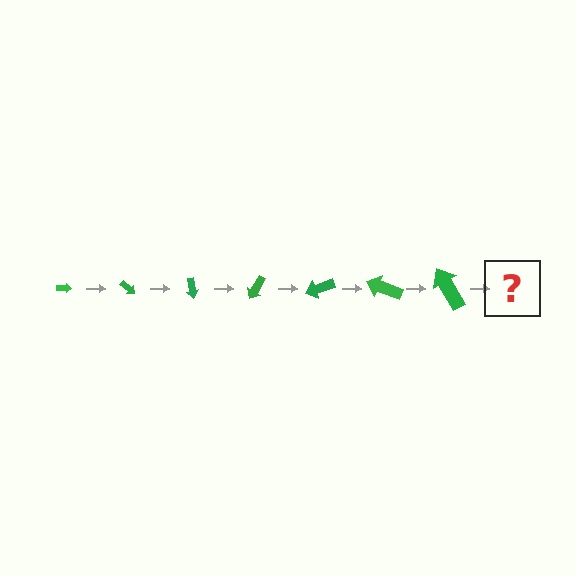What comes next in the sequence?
The next element should be an arrow, larger than the previous one and rotated 280 degrees from the start.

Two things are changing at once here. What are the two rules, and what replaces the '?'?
The two rules are that the arrow grows larger each step and it rotates 40 degrees each step. The '?' should be an arrow, larger than the previous one and rotated 280 degrees from the start.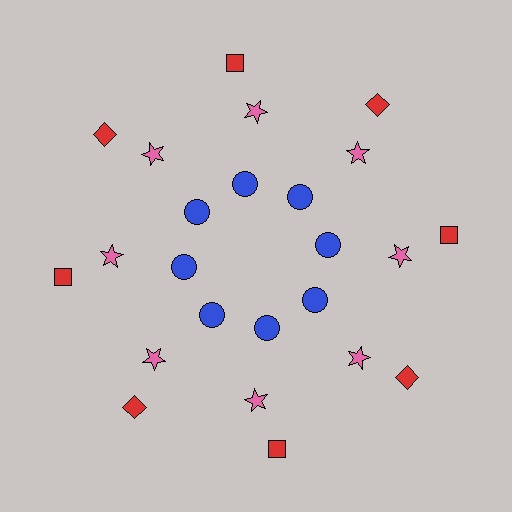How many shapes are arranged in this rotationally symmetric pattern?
There are 24 shapes, arranged in 8 groups of 3.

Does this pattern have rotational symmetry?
Yes, this pattern has 8-fold rotational symmetry. It looks the same after rotating 45 degrees around the center.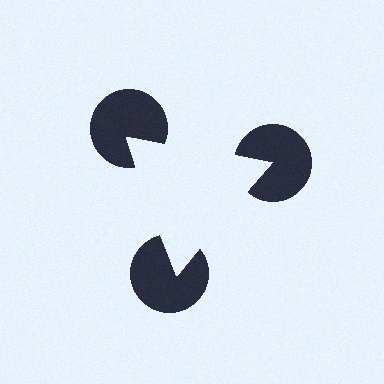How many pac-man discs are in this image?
There are 3 — one at each vertex of the illusory triangle.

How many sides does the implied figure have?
3 sides.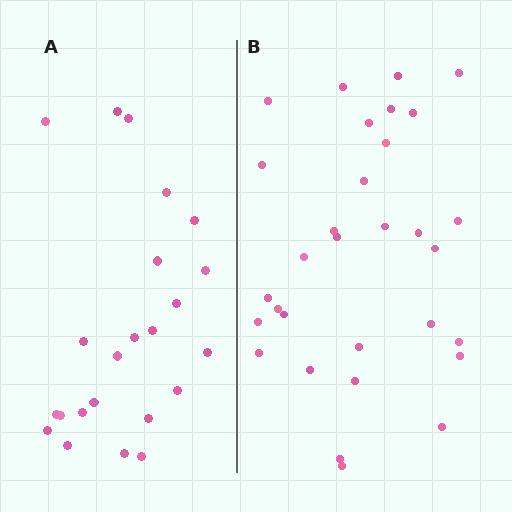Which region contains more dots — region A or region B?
Region B (the right region) has more dots.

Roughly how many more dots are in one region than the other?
Region B has roughly 8 or so more dots than region A.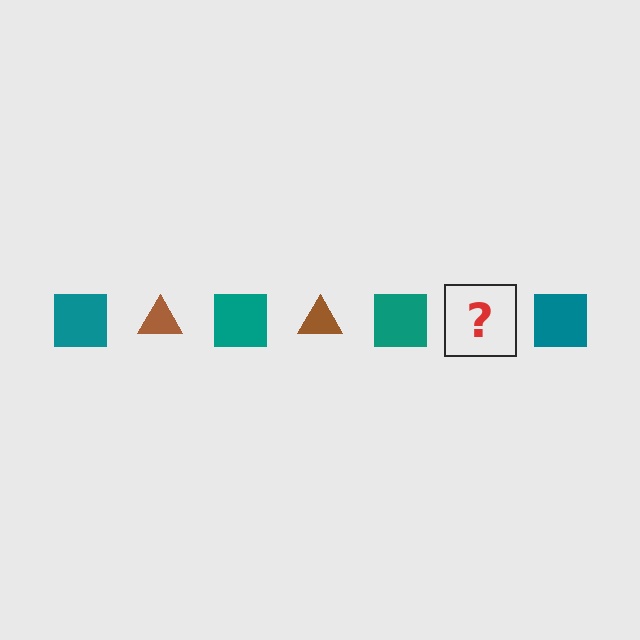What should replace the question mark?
The question mark should be replaced with a brown triangle.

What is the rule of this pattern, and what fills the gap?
The rule is that the pattern alternates between teal square and brown triangle. The gap should be filled with a brown triangle.